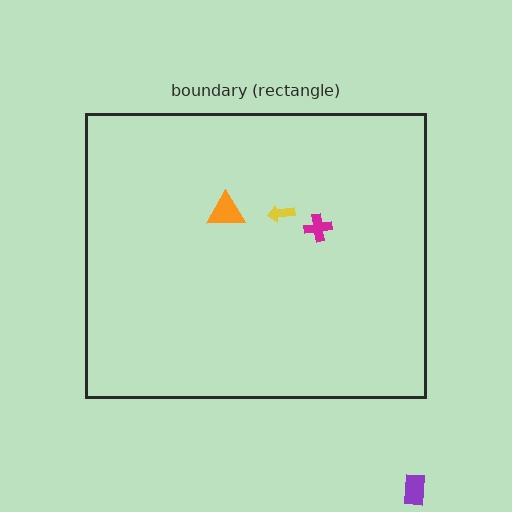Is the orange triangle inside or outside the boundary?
Inside.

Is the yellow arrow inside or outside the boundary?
Inside.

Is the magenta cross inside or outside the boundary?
Inside.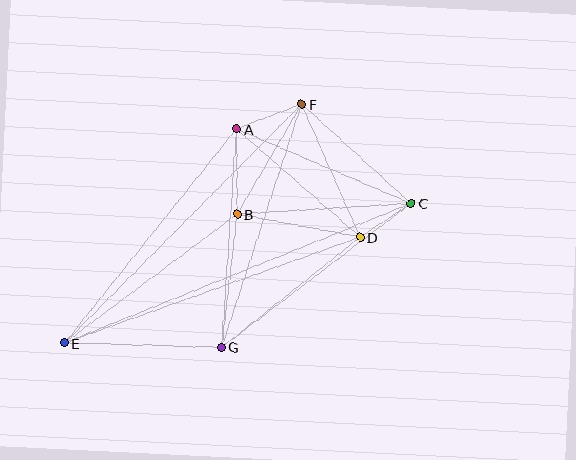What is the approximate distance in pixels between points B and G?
The distance between B and G is approximately 134 pixels.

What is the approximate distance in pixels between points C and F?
The distance between C and F is approximately 147 pixels.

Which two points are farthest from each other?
Points C and E are farthest from each other.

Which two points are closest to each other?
Points C and D are closest to each other.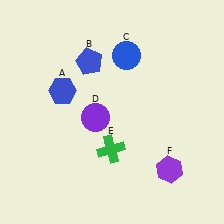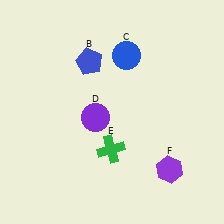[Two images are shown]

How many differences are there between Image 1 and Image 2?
There is 1 difference between the two images.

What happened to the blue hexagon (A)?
The blue hexagon (A) was removed in Image 2. It was in the top-left area of Image 1.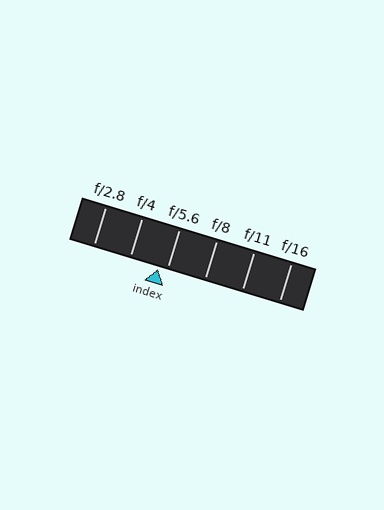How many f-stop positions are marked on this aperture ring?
There are 6 f-stop positions marked.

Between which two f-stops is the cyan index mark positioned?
The index mark is between f/4 and f/5.6.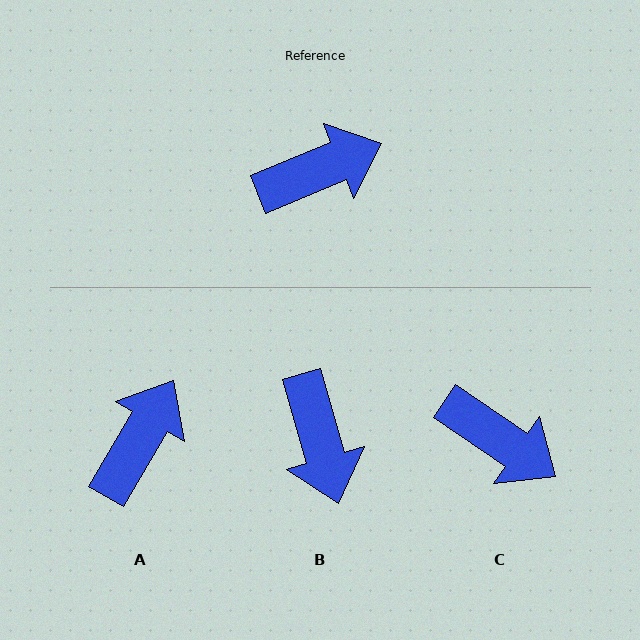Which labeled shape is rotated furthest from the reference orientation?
B, about 96 degrees away.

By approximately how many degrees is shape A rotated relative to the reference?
Approximately 37 degrees counter-clockwise.